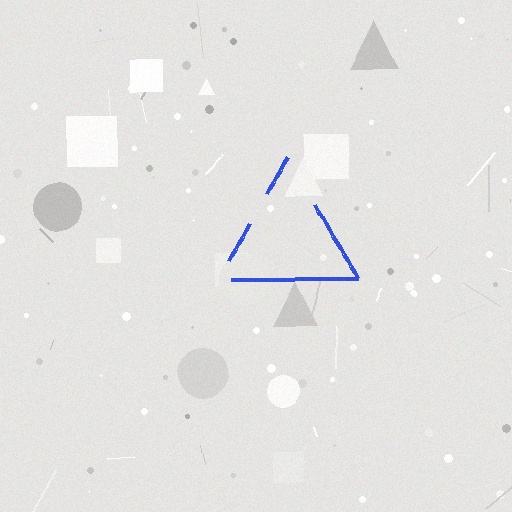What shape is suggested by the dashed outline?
The dashed outline suggests a triangle.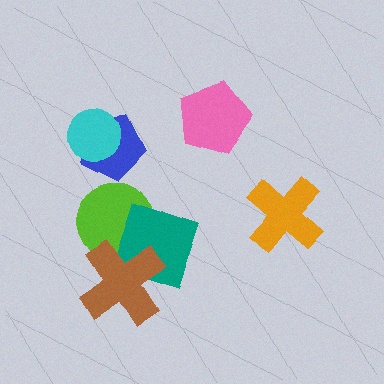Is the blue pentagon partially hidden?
Yes, it is partially covered by another shape.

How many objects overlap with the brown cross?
2 objects overlap with the brown cross.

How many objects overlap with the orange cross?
0 objects overlap with the orange cross.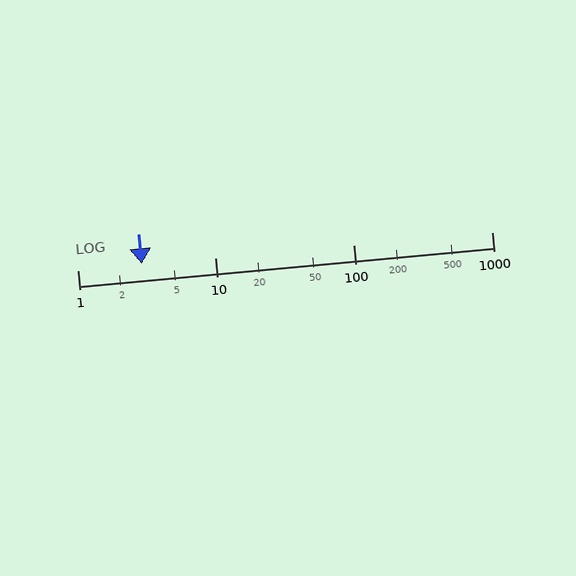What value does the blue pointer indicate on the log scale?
The pointer indicates approximately 2.9.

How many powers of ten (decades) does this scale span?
The scale spans 3 decades, from 1 to 1000.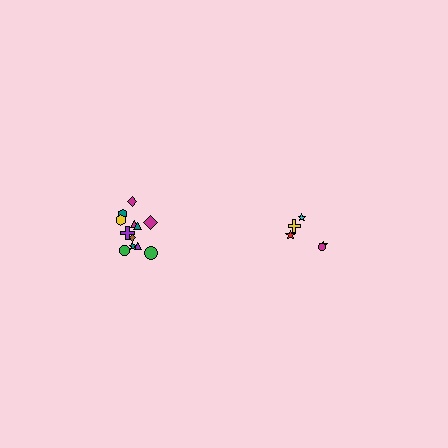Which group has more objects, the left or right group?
The left group.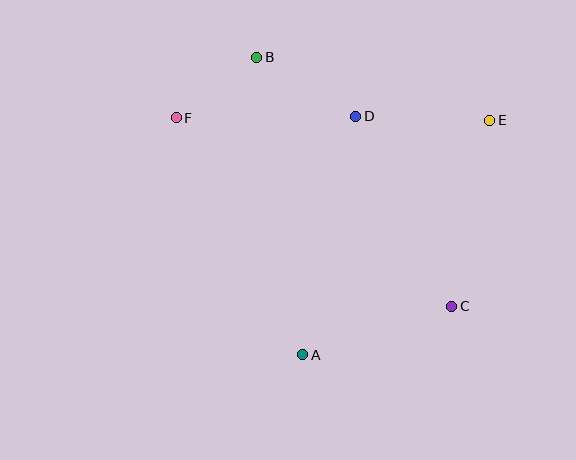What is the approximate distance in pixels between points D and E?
The distance between D and E is approximately 134 pixels.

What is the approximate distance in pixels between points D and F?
The distance between D and F is approximately 179 pixels.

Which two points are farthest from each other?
Points C and F are farthest from each other.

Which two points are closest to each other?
Points B and F are closest to each other.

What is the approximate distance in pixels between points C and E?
The distance between C and E is approximately 190 pixels.